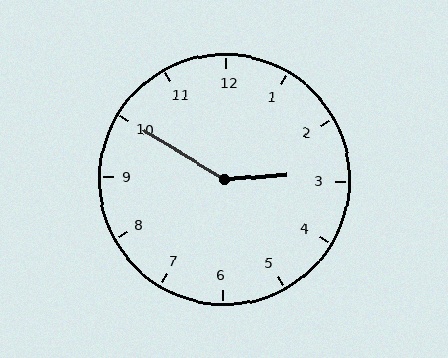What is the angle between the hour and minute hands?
Approximately 145 degrees.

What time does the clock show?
2:50.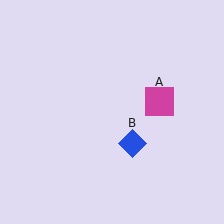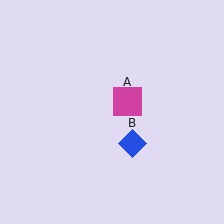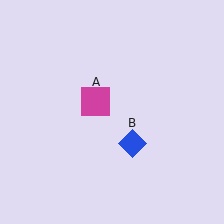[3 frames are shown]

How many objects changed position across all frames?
1 object changed position: magenta square (object A).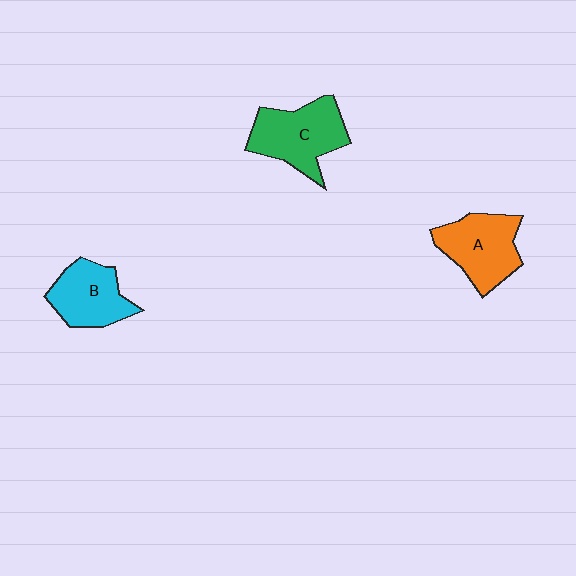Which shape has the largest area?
Shape C (green).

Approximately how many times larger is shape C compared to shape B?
Approximately 1.2 times.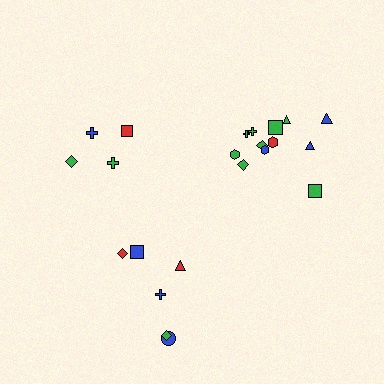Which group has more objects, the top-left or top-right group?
The top-right group.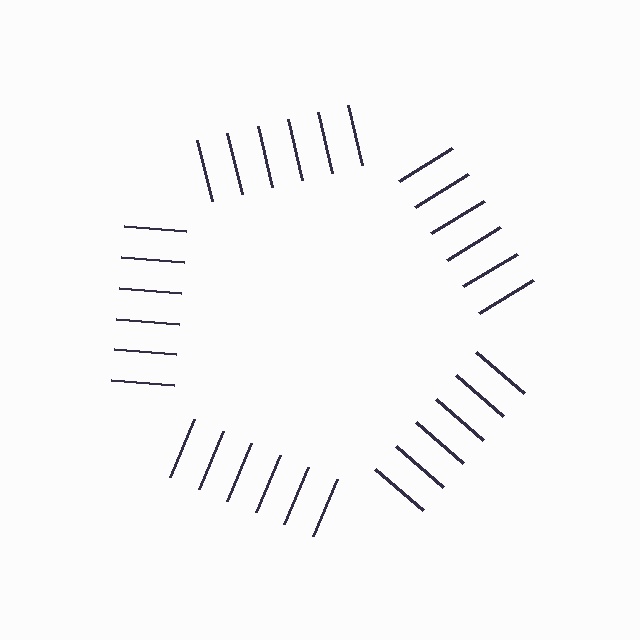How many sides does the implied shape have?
5 sides — the line-ends trace a pentagon.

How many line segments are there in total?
30 — 6 along each of the 5 edges.